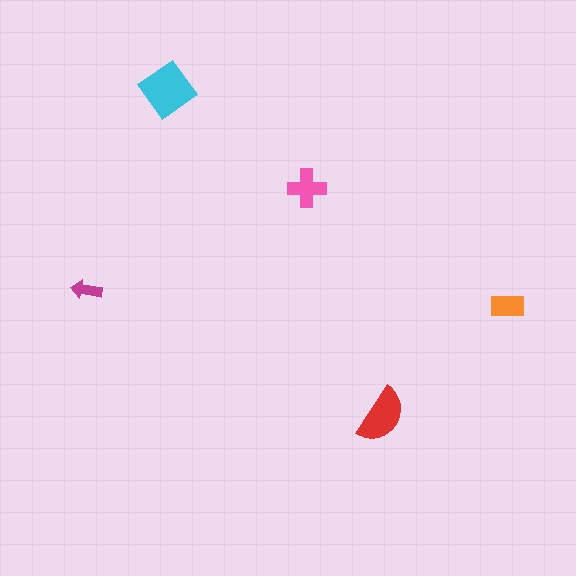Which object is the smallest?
The magenta arrow.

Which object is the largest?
The cyan diamond.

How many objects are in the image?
There are 5 objects in the image.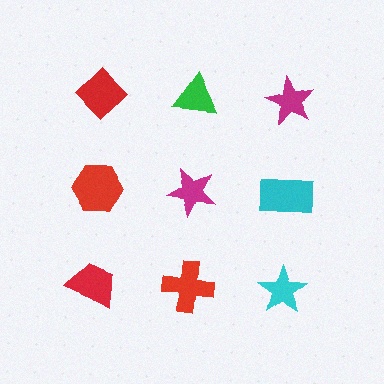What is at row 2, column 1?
A red hexagon.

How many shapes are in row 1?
3 shapes.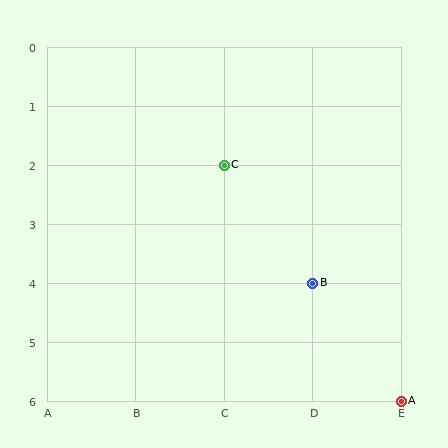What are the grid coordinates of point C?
Point C is at grid coordinates (C, 2).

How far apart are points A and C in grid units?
Points A and C are 2 columns and 4 rows apart (about 4.5 grid units diagonally).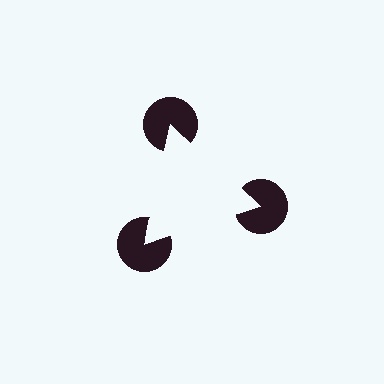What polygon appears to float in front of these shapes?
An illusory triangle — its edges are inferred from the aligned wedge cuts in the pac-man discs, not physically drawn.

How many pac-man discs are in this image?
There are 3 — one at each vertex of the illusory triangle.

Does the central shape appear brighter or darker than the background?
It typically appears slightly brighter than the background, even though no actual brightness change is drawn.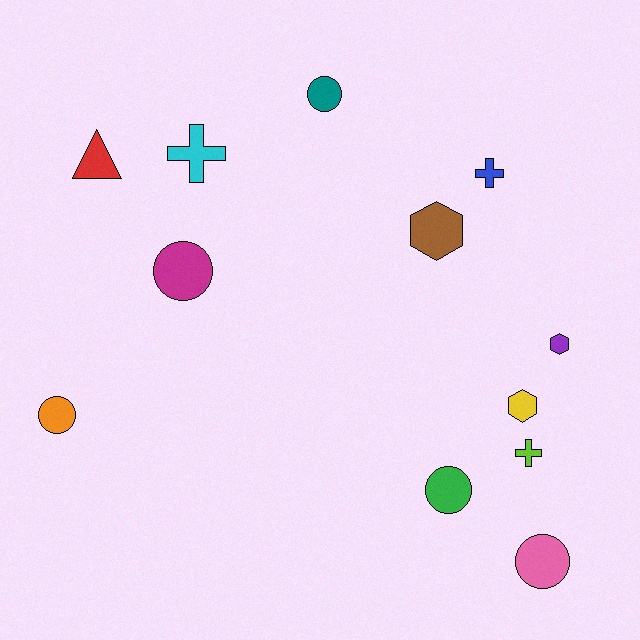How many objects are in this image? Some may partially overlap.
There are 12 objects.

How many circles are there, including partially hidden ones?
There are 5 circles.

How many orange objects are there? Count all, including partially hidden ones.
There is 1 orange object.